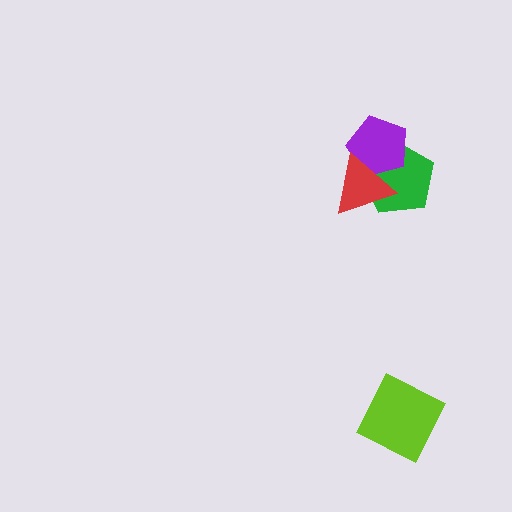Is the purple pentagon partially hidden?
Yes, it is partially covered by another shape.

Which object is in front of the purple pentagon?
The red triangle is in front of the purple pentagon.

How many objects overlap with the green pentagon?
2 objects overlap with the green pentagon.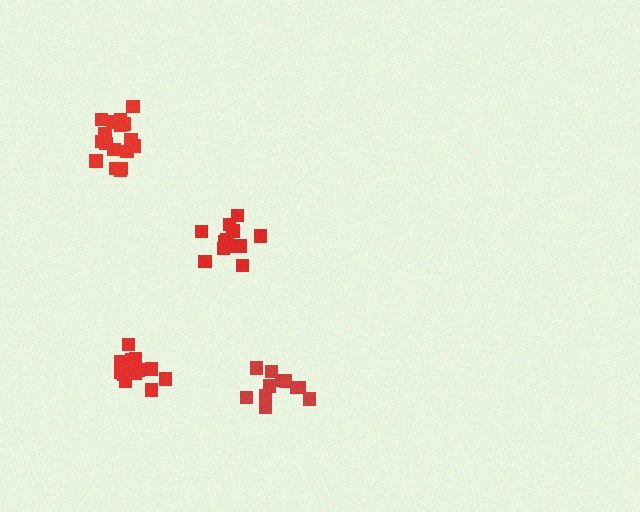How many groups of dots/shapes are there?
There are 4 groups.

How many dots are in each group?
Group 1: 11 dots, Group 2: 13 dots, Group 3: 12 dots, Group 4: 17 dots (53 total).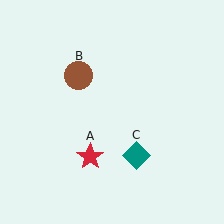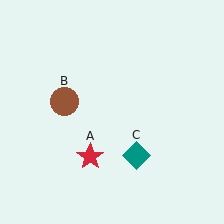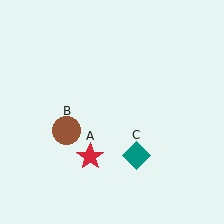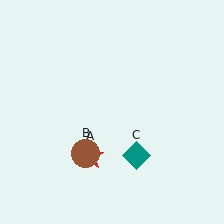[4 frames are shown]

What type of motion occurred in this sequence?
The brown circle (object B) rotated counterclockwise around the center of the scene.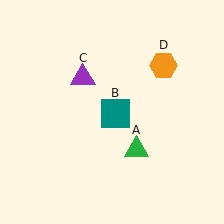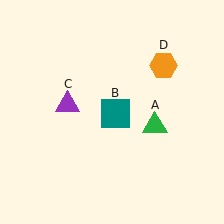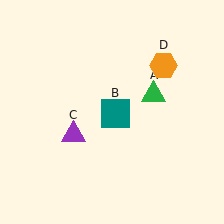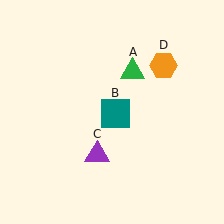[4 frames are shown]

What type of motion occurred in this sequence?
The green triangle (object A), purple triangle (object C) rotated counterclockwise around the center of the scene.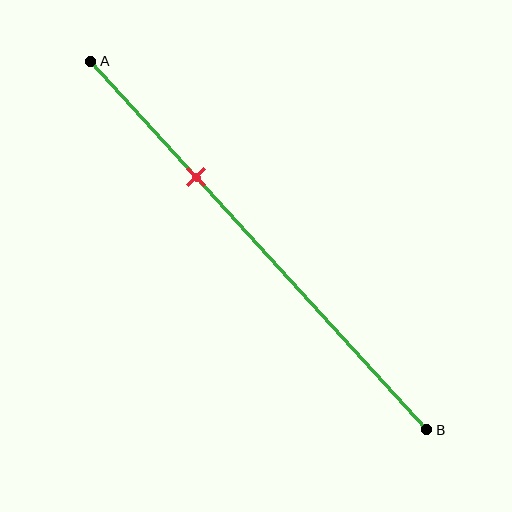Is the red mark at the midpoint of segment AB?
No, the mark is at about 30% from A, not at the 50% midpoint.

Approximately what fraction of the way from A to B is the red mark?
The red mark is approximately 30% of the way from A to B.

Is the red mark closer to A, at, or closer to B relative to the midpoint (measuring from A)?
The red mark is closer to point A than the midpoint of segment AB.